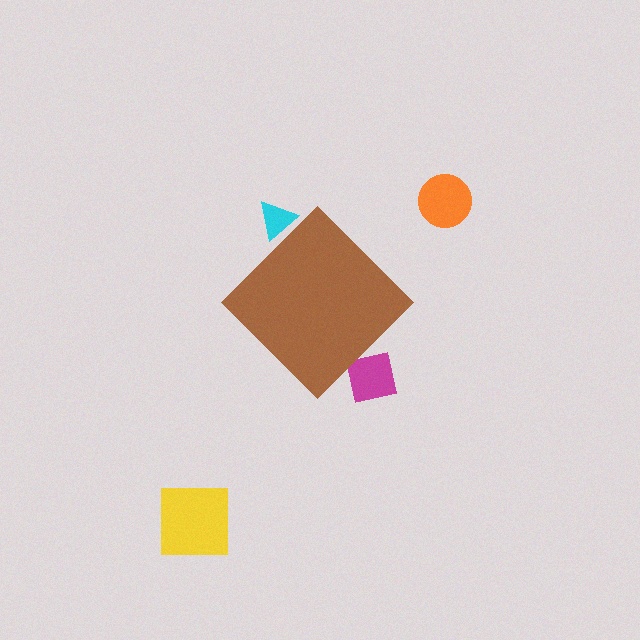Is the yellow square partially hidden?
No, the yellow square is fully visible.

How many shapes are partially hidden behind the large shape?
2 shapes are partially hidden.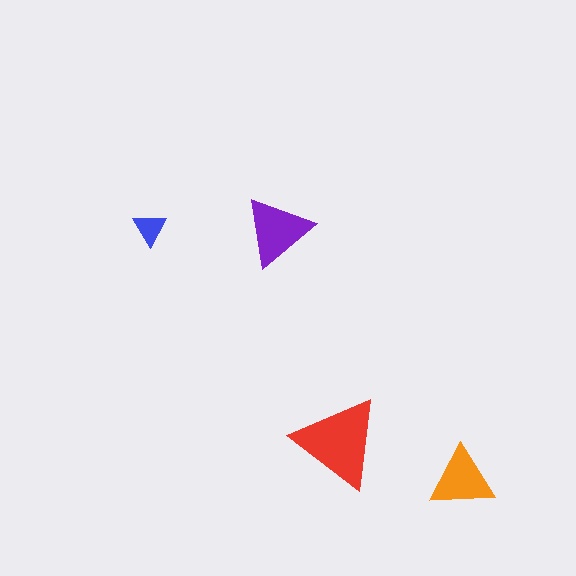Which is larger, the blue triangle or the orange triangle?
The orange one.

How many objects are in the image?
There are 4 objects in the image.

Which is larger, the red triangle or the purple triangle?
The red one.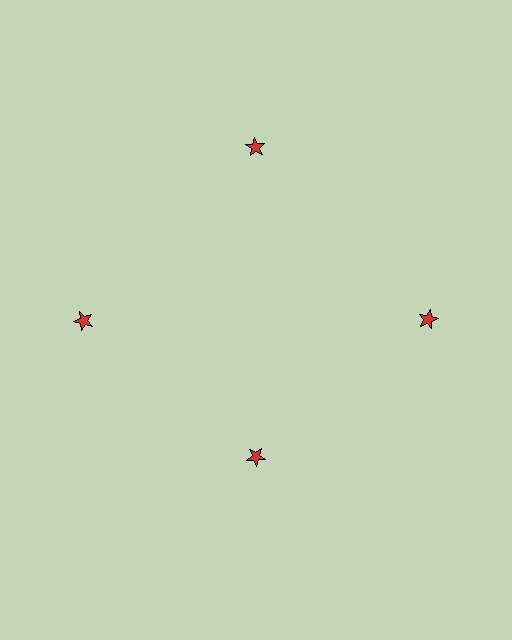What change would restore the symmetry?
The symmetry would be restored by moving it outward, back onto the ring so that all 4 stars sit at equal angles and equal distance from the center.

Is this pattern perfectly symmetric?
No. The 4 red stars are arranged in a ring, but one element near the 6 o'clock position is pulled inward toward the center, breaking the 4-fold rotational symmetry.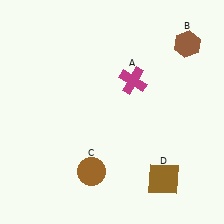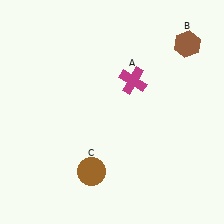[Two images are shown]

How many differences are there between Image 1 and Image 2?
There is 1 difference between the two images.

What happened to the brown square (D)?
The brown square (D) was removed in Image 2. It was in the bottom-right area of Image 1.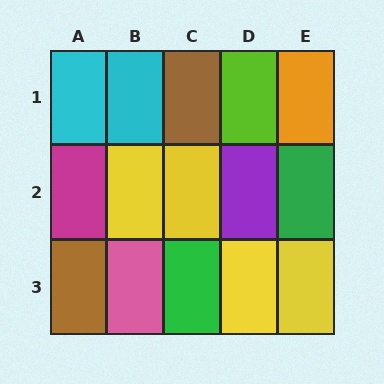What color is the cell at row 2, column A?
Magenta.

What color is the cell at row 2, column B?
Yellow.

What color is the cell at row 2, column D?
Purple.